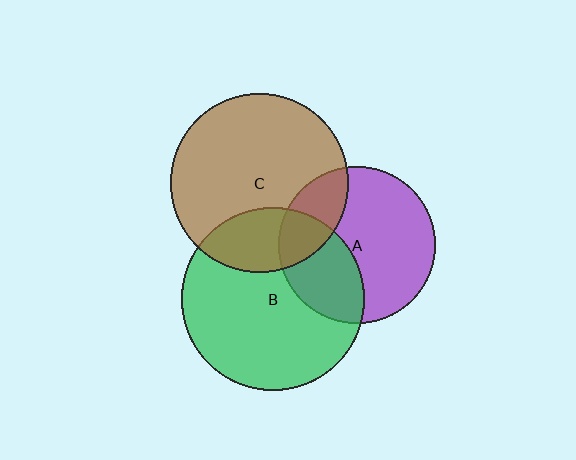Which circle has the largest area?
Circle B (green).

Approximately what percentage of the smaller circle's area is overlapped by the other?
Approximately 25%.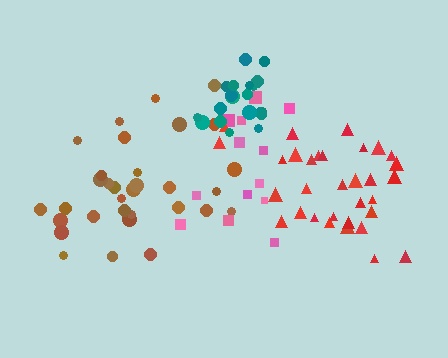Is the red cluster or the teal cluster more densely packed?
Teal.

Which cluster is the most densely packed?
Teal.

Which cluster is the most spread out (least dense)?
Pink.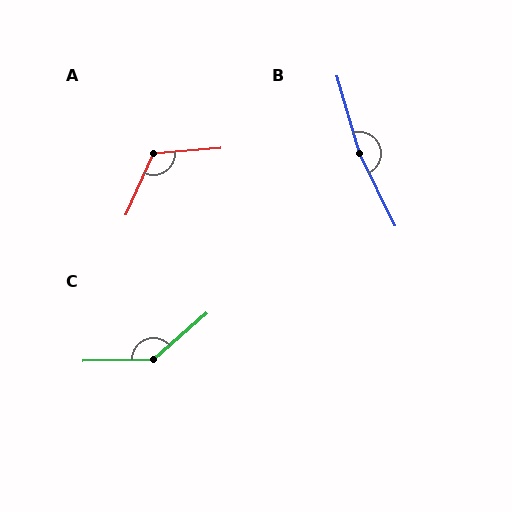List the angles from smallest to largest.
A (119°), C (140°), B (170°).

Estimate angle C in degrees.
Approximately 140 degrees.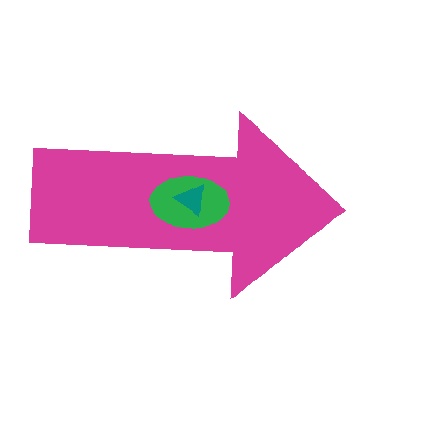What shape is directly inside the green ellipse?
The teal triangle.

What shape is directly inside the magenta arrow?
The green ellipse.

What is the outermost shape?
The magenta arrow.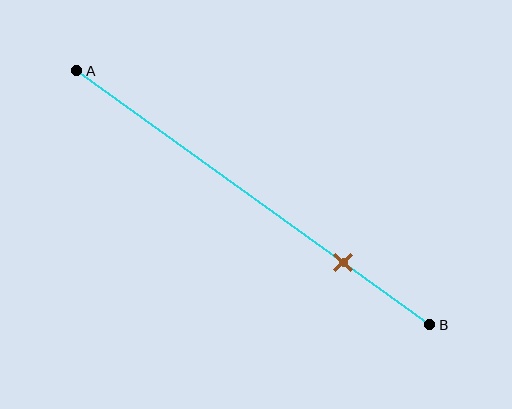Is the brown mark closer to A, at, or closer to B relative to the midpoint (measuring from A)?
The brown mark is closer to point B than the midpoint of segment AB.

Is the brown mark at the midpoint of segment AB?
No, the mark is at about 75% from A, not at the 50% midpoint.